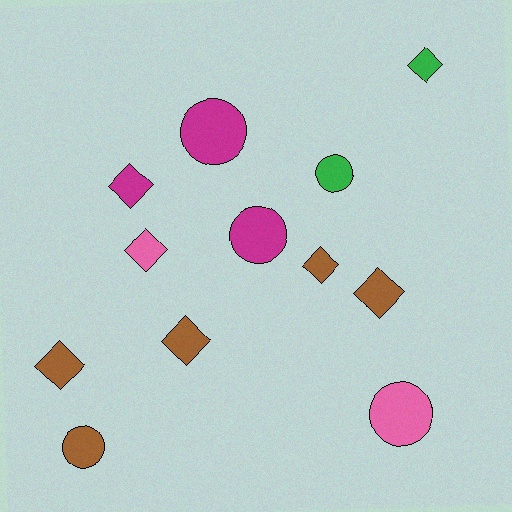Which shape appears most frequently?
Diamond, with 7 objects.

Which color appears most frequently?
Brown, with 5 objects.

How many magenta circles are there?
There are 2 magenta circles.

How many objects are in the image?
There are 12 objects.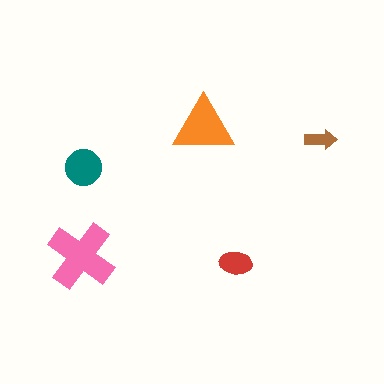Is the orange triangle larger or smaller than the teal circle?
Larger.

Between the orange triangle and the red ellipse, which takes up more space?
The orange triangle.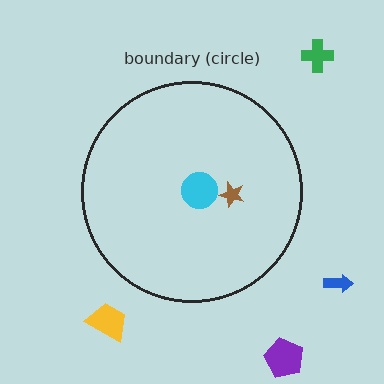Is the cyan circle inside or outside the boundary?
Inside.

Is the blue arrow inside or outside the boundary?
Outside.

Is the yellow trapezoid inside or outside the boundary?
Outside.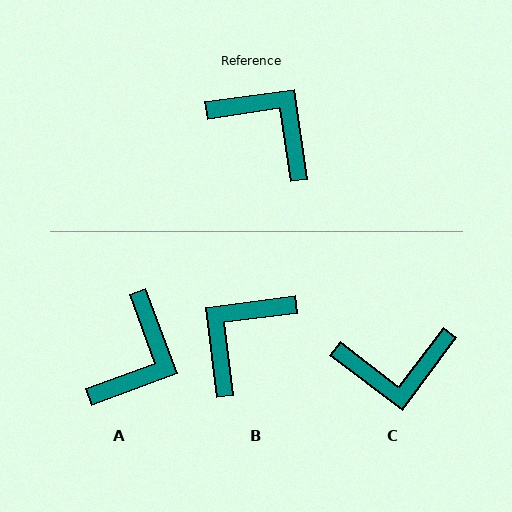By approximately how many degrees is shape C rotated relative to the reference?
Approximately 135 degrees clockwise.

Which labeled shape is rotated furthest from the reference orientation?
C, about 135 degrees away.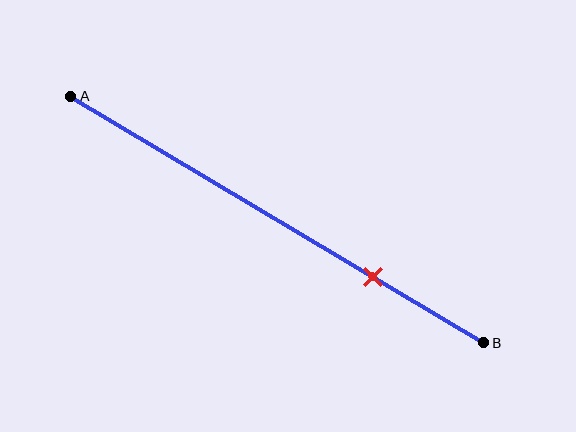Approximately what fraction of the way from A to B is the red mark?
The red mark is approximately 75% of the way from A to B.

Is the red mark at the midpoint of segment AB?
No, the mark is at about 75% from A, not at the 50% midpoint.